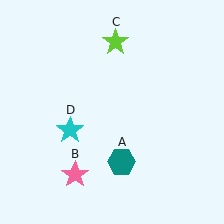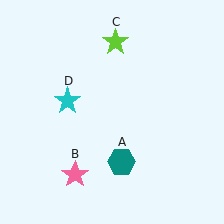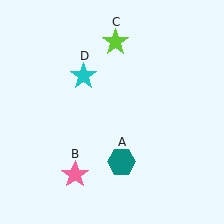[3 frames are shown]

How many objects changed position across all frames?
1 object changed position: cyan star (object D).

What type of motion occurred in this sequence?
The cyan star (object D) rotated clockwise around the center of the scene.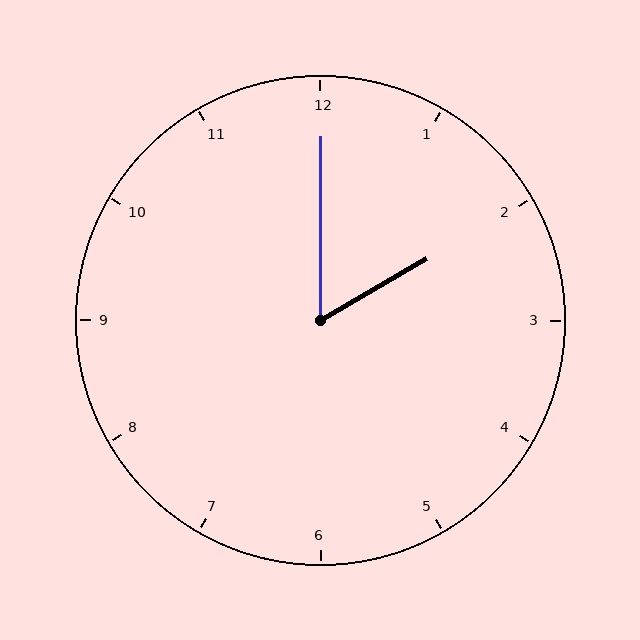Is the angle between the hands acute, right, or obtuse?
It is acute.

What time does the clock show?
2:00.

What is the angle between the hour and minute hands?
Approximately 60 degrees.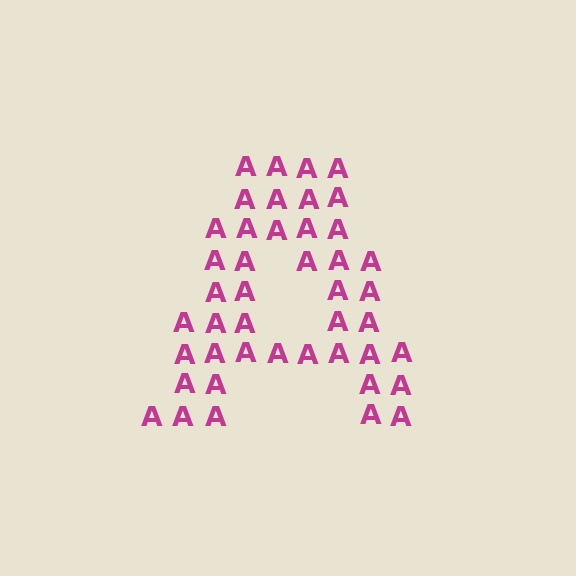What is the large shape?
The large shape is the letter A.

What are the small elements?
The small elements are letter A's.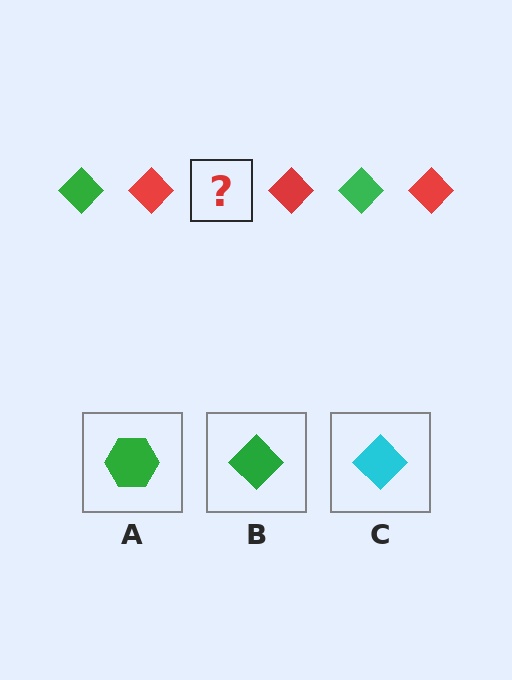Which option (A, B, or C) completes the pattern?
B.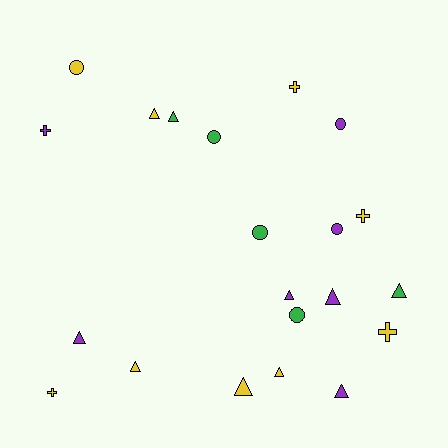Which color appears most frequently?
Yellow, with 9 objects.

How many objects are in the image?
There are 21 objects.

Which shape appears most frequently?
Triangle, with 10 objects.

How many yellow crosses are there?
There are 4 yellow crosses.